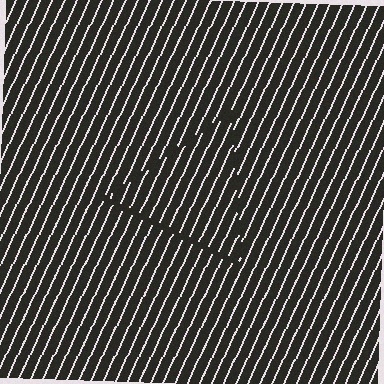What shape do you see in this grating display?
An illusory triangle. The interior of the shape contains the same grating, shifted by half a period — the contour is defined by the phase discontinuity where line-ends from the inner and outer gratings abut.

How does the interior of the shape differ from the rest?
The interior of the shape contains the same grating, shifted by half a period — the contour is defined by the phase discontinuity where line-ends from the inner and outer gratings abut.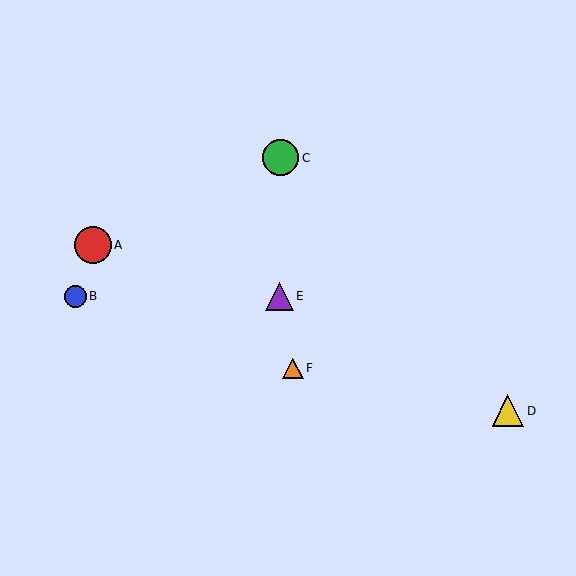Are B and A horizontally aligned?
No, B is at y≈296 and A is at y≈245.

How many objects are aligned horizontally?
2 objects (B, E) are aligned horizontally.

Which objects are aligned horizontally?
Objects B, E are aligned horizontally.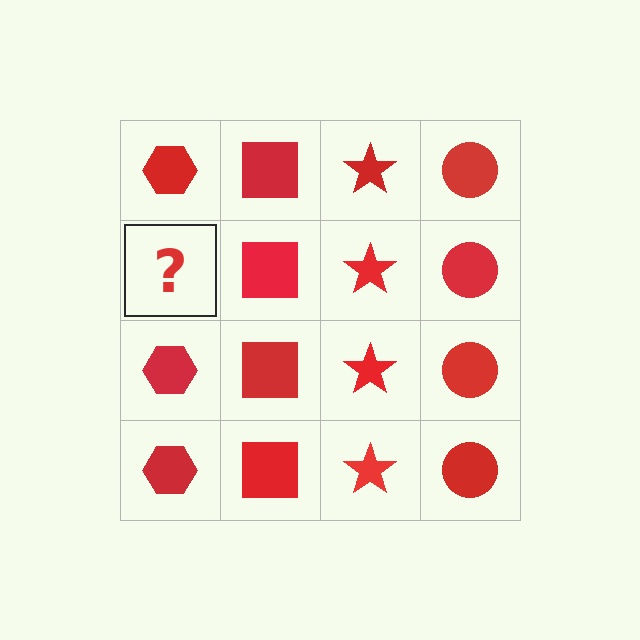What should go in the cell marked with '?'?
The missing cell should contain a red hexagon.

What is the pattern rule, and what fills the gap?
The rule is that each column has a consistent shape. The gap should be filled with a red hexagon.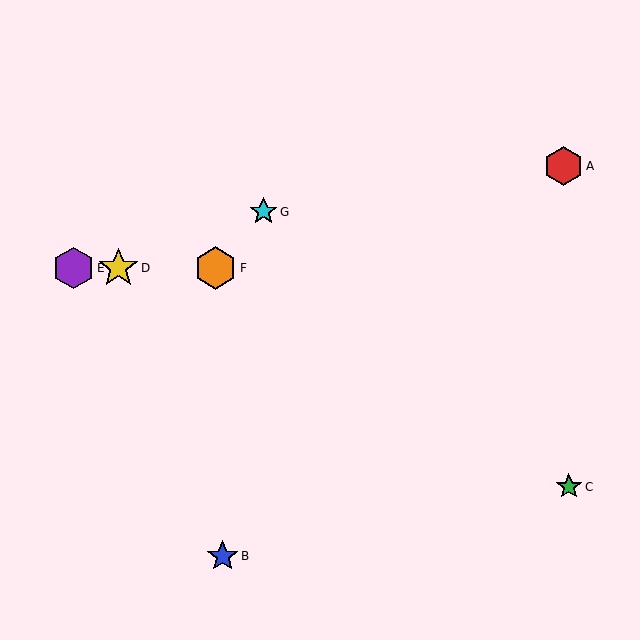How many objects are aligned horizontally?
3 objects (D, E, F) are aligned horizontally.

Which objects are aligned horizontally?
Objects D, E, F are aligned horizontally.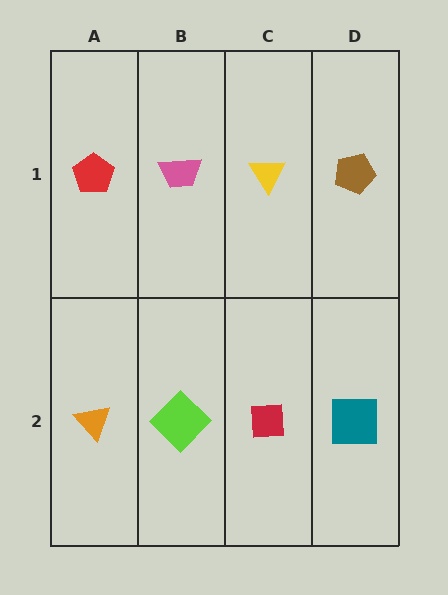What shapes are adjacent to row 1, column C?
A red square (row 2, column C), a pink trapezoid (row 1, column B), a brown pentagon (row 1, column D).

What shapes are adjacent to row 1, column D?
A teal square (row 2, column D), a yellow triangle (row 1, column C).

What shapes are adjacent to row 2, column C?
A yellow triangle (row 1, column C), a lime diamond (row 2, column B), a teal square (row 2, column D).